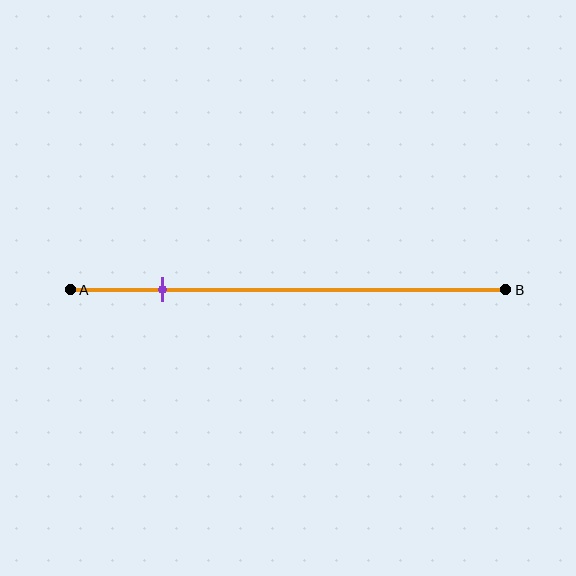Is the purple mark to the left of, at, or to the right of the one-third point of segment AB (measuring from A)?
The purple mark is to the left of the one-third point of segment AB.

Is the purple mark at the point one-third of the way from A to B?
No, the mark is at about 20% from A, not at the 33% one-third point.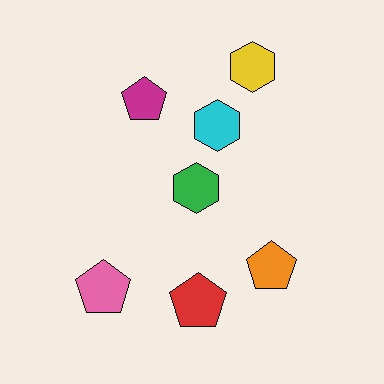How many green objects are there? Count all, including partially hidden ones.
There is 1 green object.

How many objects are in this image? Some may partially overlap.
There are 7 objects.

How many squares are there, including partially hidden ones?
There are no squares.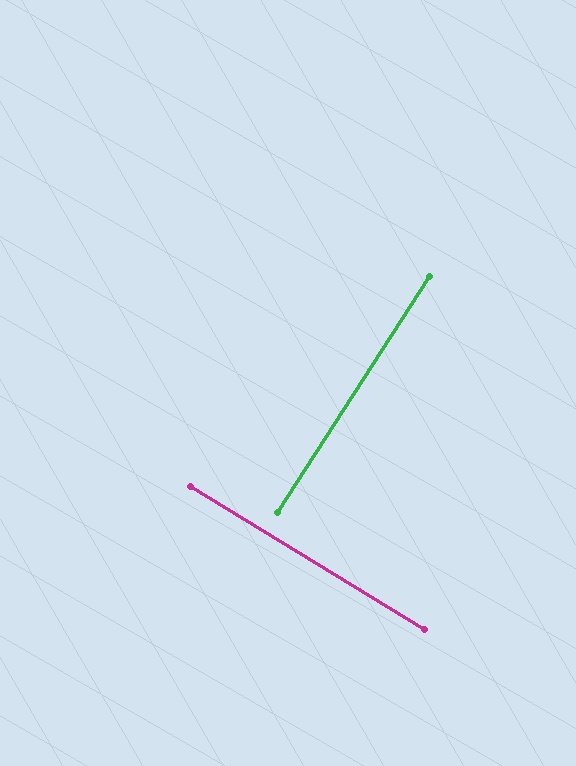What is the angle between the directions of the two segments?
Approximately 89 degrees.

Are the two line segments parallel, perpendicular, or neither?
Perpendicular — they meet at approximately 89°.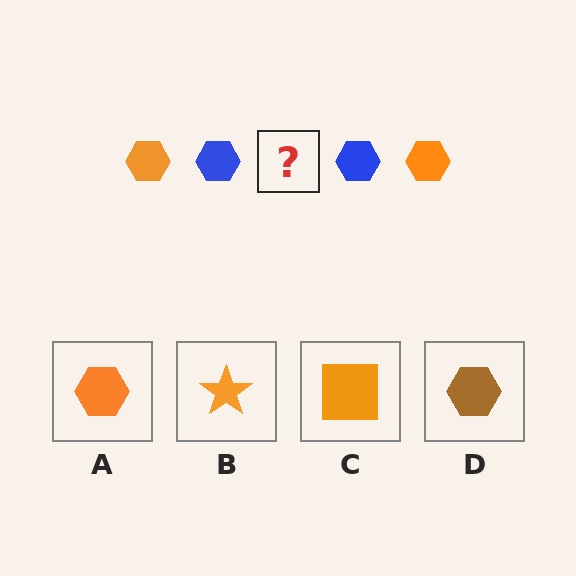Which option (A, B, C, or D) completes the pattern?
A.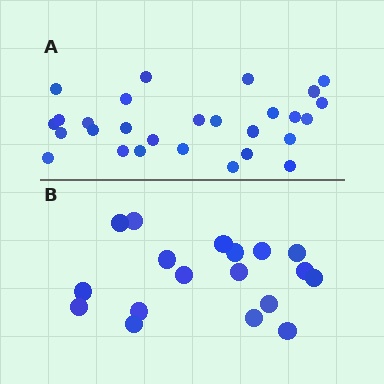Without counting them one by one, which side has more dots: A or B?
Region A (the top region) has more dots.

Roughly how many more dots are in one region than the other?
Region A has roughly 10 or so more dots than region B.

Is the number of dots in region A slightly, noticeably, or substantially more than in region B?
Region A has substantially more. The ratio is roughly 1.6 to 1.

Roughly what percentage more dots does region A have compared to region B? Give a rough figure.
About 55% more.